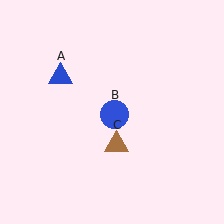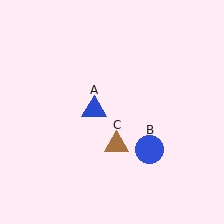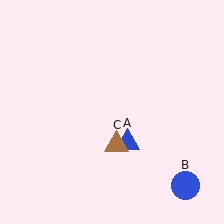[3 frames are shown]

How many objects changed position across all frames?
2 objects changed position: blue triangle (object A), blue circle (object B).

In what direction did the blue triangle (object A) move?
The blue triangle (object A) moved down and to the right.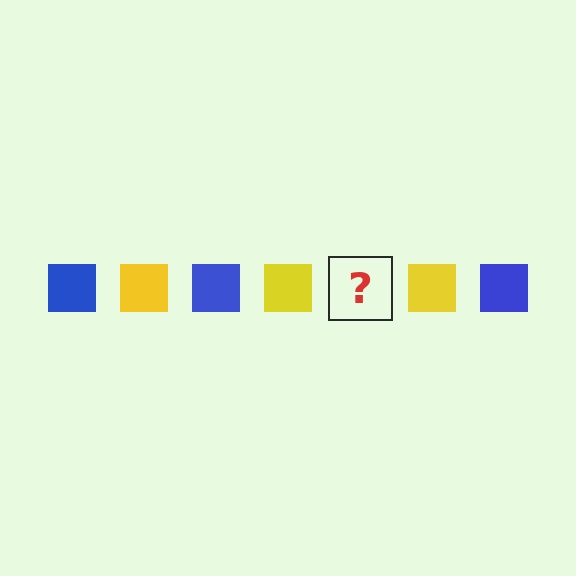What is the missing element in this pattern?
The missing element is a blue square.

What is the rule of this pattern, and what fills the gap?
The rule is that the pattern cycles through blue, yellow squares. The gap should be filled with a blue square.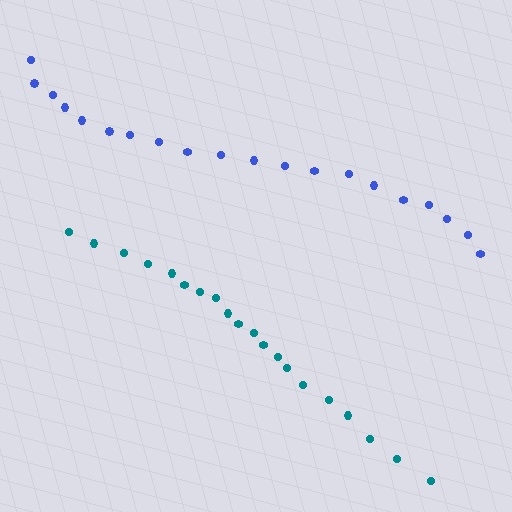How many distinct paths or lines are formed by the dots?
There are 2 distinct paths.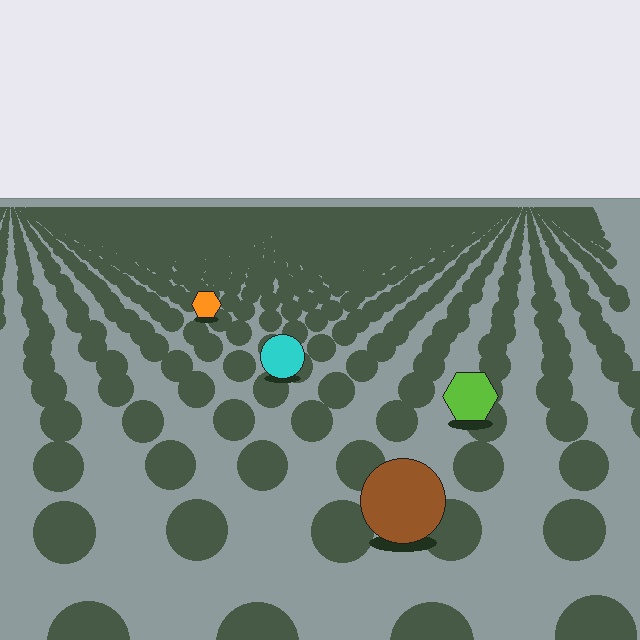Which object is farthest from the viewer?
The orange hexagon is farthest from the viewer. It appears smaller and the ground texture around it is denser.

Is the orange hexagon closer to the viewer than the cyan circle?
No. The cyan circle is closer — you can tell from the texture gradient: the ground texture is coarser near it.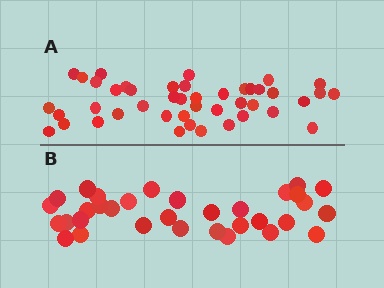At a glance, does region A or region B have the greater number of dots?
Region A (the top region) has more dots.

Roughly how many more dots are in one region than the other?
Region A has roughly 12 or so more dots than region B.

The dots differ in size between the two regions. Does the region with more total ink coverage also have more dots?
No. Region B has more total ink coverage because its dots are larger, but region A actually contains more individual dots. Total area can be misleading — the number of items is what matters here.